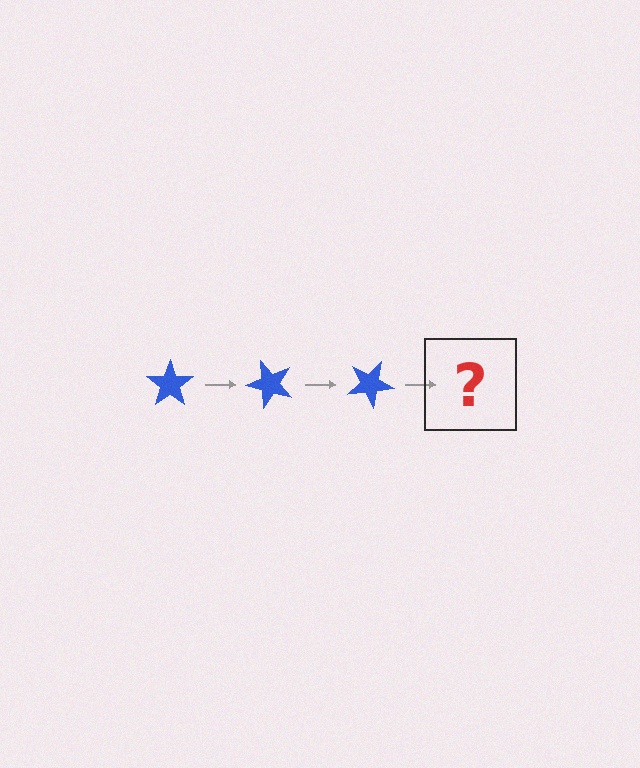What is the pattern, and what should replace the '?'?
The pattern is that the star rotates 50 degrees each step. The '?' should be a blue star rotated 150 degrees.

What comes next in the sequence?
The next element should be a blue star rotated 150 degrees.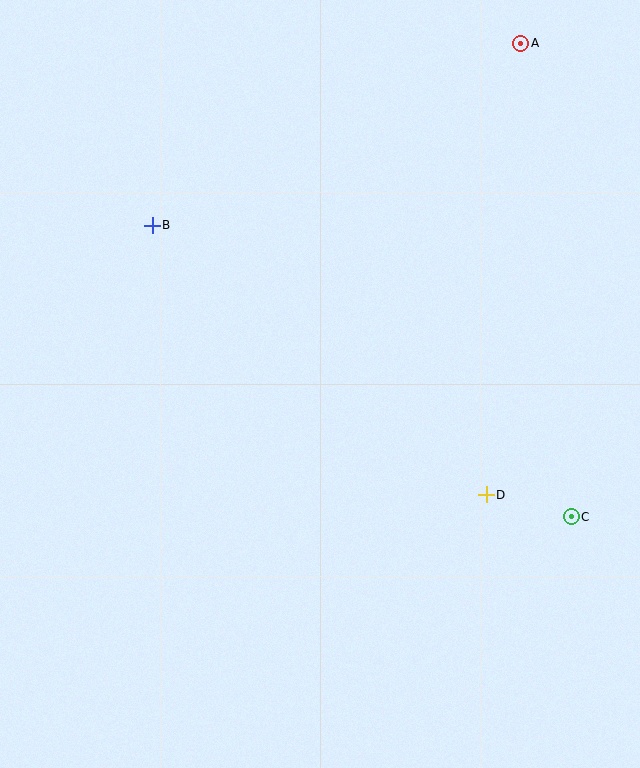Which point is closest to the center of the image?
Point D at (486, 495) is closest to the center.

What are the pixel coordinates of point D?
Point D is at (486, 495).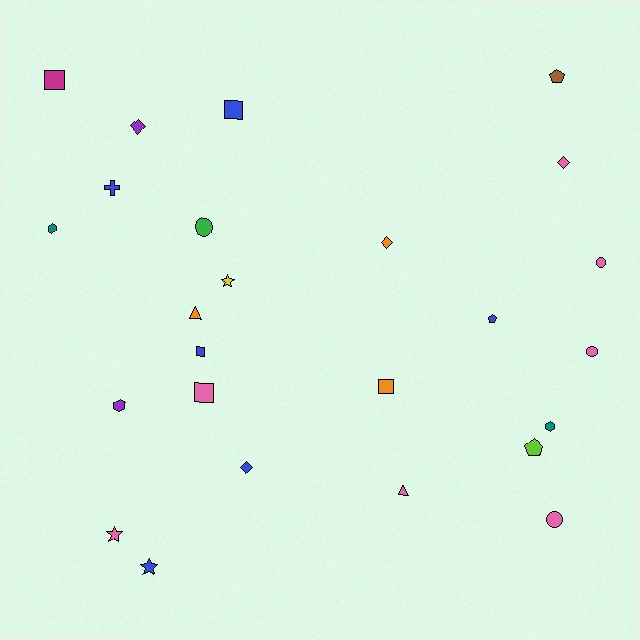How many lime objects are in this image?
There is 1 lime object.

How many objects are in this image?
There are 25 objects.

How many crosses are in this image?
There is 1 cross.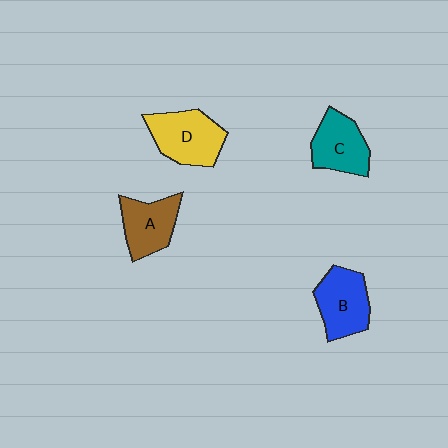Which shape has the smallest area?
Shape A (brown).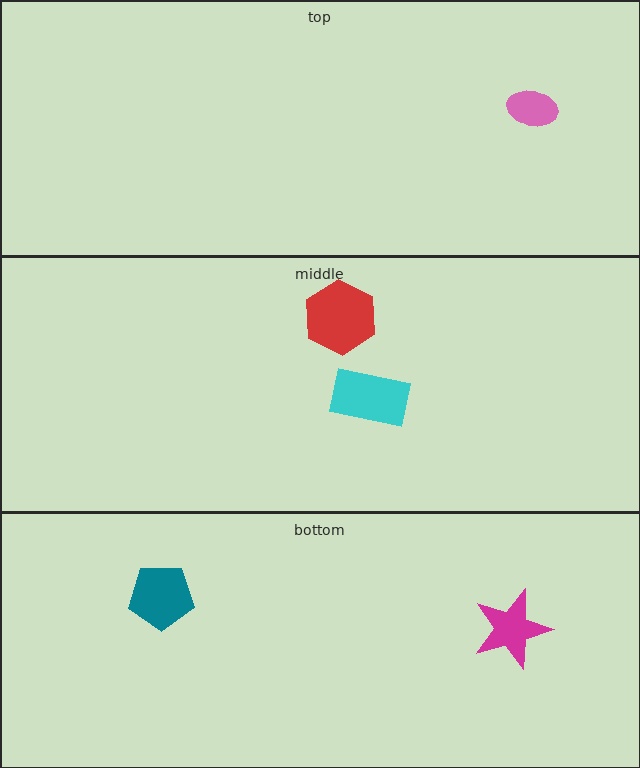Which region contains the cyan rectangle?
The middle region.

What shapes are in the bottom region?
The teal pentagon, the magenta star.